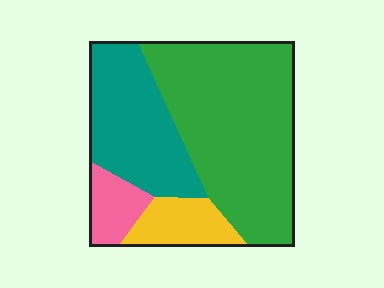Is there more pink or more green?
Green.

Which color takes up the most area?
Green, at roughly 55%.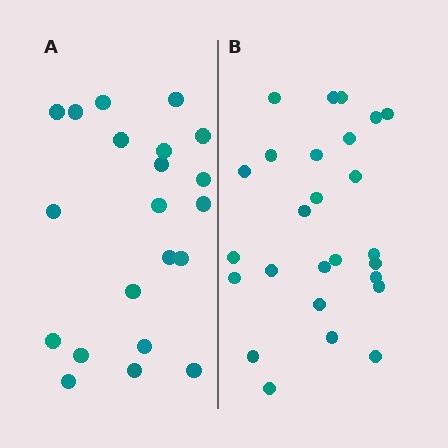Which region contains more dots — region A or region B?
Region B (the right region) has more dots.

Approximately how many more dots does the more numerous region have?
Region B has about 5 more dots than region A.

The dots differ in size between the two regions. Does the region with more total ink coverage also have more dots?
No. Region A has more total ink coverage because its dots are larger, but region B actually contains more individual dots. Total area can be misleading — the number of items is what matters here.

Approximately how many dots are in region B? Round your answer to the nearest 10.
About 30 dots. (The exact count is 26, which rounds to 30.)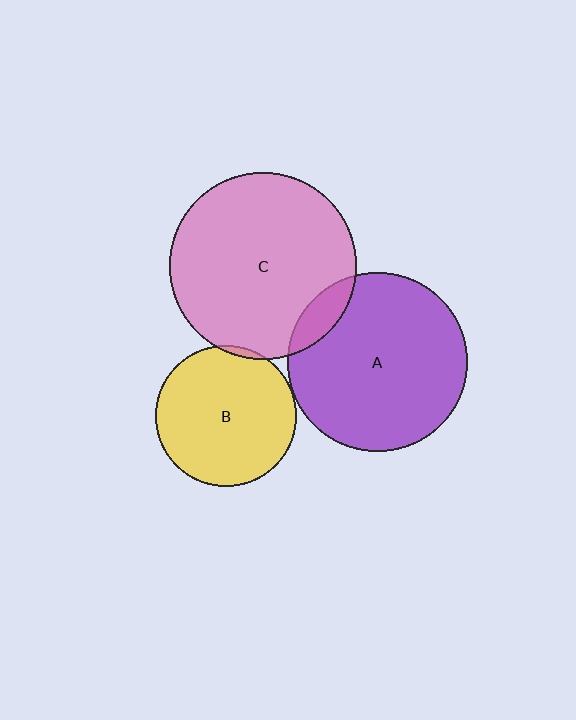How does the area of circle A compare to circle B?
Approximately 1.6 times.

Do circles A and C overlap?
Yes.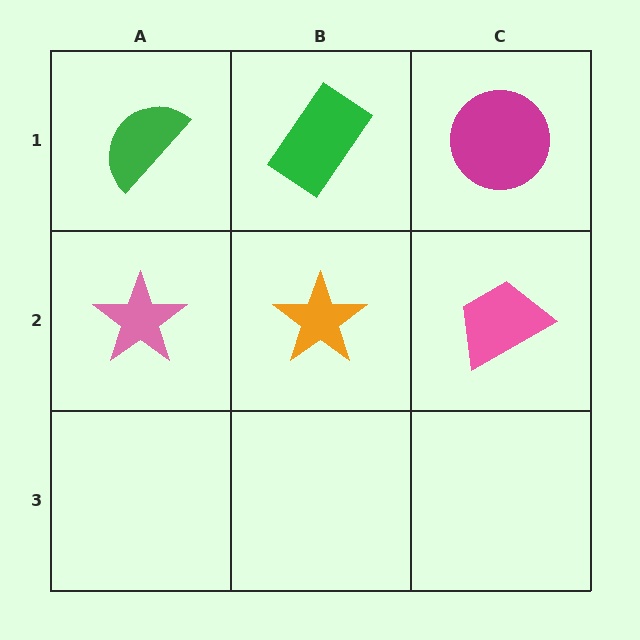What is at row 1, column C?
A magenta circle.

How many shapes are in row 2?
3 shapes.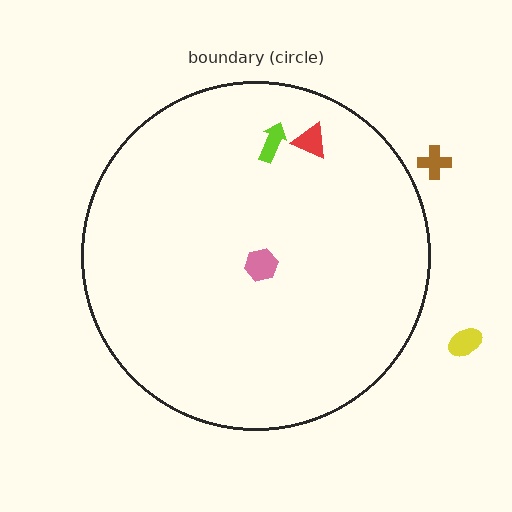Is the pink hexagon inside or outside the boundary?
Inside.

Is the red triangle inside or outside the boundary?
Inside.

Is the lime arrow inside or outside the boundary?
Inside.